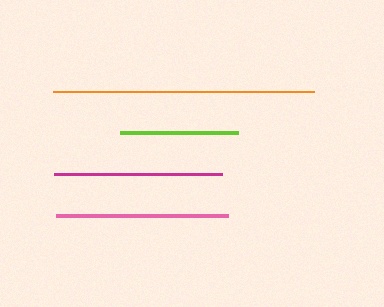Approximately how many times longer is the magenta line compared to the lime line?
The magenta line is approximately 1.4 times the length of the lime line.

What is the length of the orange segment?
The orange segment is approximately 261 pixels long.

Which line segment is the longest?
The orange line is the longest at approximately 261 pixels.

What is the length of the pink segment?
The pink segment is approximately 172 pixels long.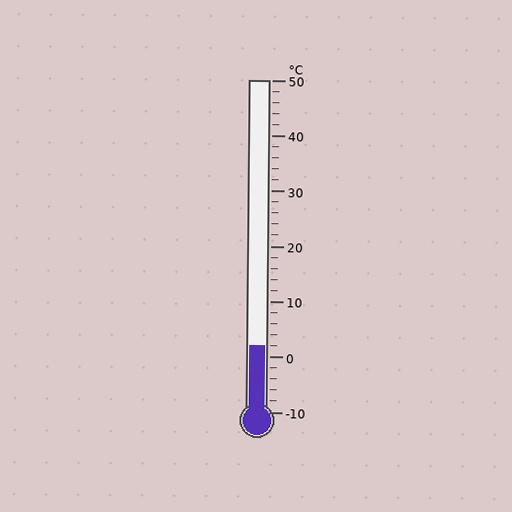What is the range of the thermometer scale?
The thermometer scale ranges from -10°C to 50°C.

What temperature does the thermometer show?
The thermometer shows approximately 2°C.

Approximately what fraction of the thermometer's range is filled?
The thermometer is filled to approximately 20% of its range.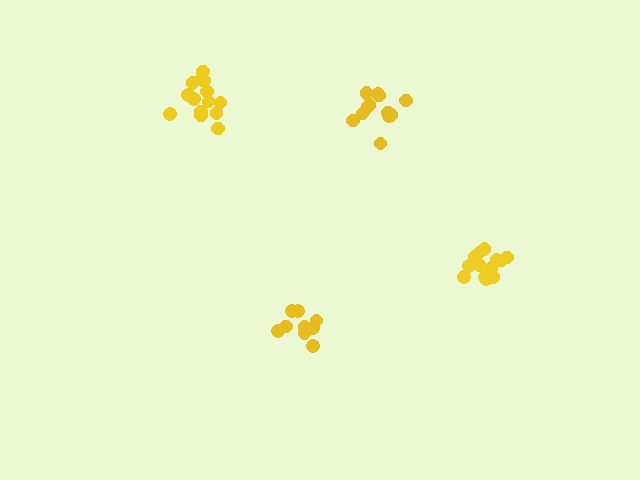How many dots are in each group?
Group 1: 13 dots, Group 2: 15 dots, Group 3: 10 dots, Group 4: 12 dots (50 total).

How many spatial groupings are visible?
There are 4 spatial groupings.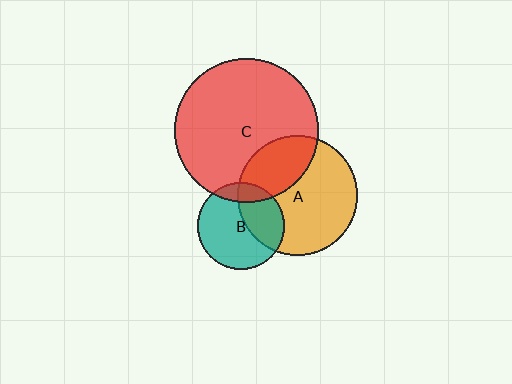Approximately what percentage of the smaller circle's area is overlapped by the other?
Approximately 15%.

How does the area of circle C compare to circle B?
Approximately 2.7 times.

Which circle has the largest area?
Circle C (red).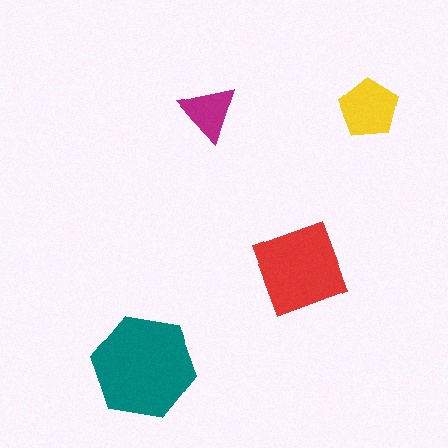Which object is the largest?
The teal hexagon.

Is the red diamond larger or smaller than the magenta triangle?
Larger.